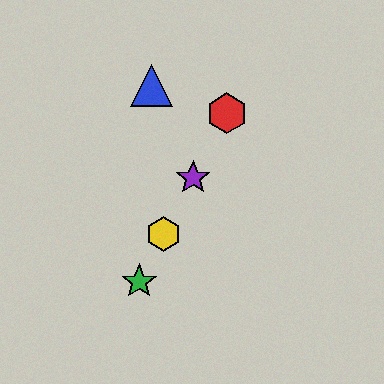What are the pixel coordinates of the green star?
The green star is at (139, 281).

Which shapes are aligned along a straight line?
The red hexagon, the green star, the yellow hexagon, the purple star are aligned along a straight line.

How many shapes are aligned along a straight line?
4 shapes (the red hexagon, the green star, the yellow hexagon, the purple star) are aligned along a straight line.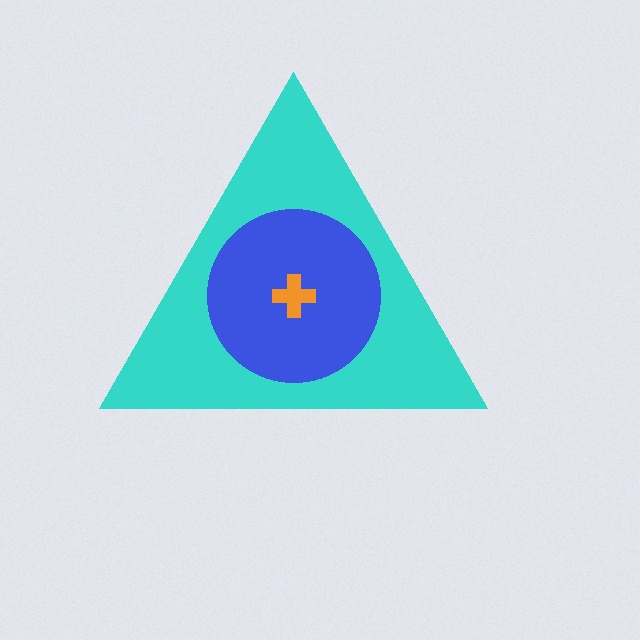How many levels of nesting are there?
3.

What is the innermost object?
The orange cross.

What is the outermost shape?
The cyan triangle.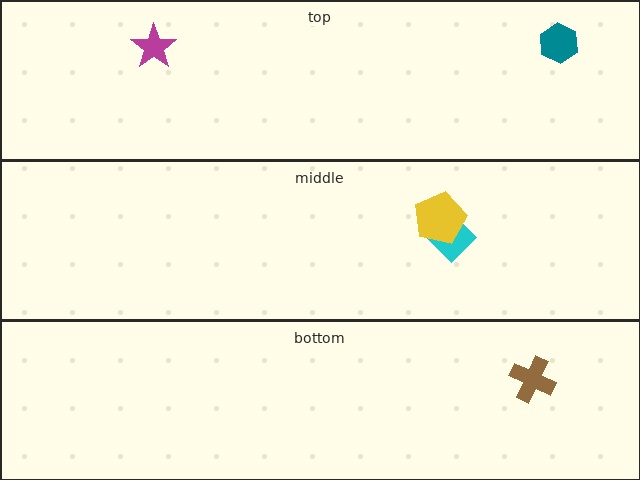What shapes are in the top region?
The magenta star, the teal hexagon.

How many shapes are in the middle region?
2.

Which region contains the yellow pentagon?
The middle region.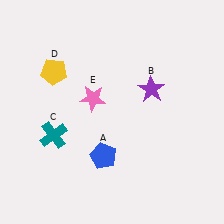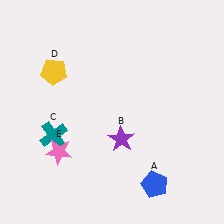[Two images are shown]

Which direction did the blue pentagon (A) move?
The blue pentagon (A) moved right.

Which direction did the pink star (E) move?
The pink star (E) moved down.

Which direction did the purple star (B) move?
The purple star (B) moved down.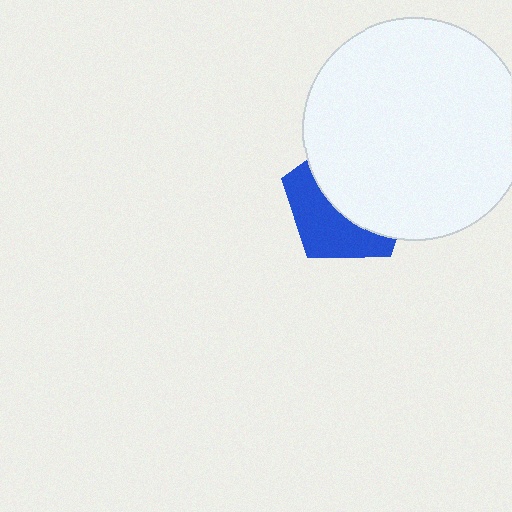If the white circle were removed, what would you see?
You would see the complete blue pentagon.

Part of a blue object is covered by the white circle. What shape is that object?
It is a pentagon.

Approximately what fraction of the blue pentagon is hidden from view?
Roughly 59% of the blue pentagon is hidden behind the white circle.